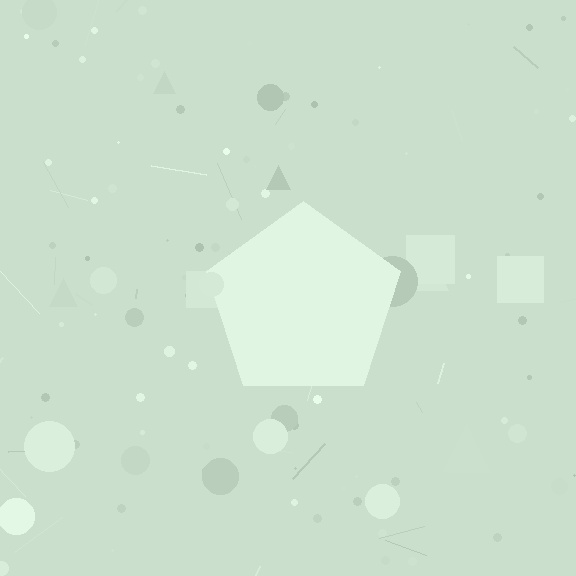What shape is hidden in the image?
A pentagon is hidden in the image.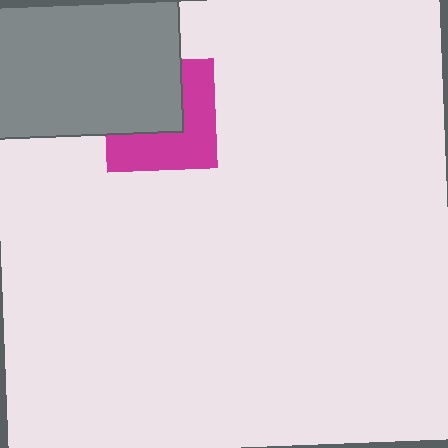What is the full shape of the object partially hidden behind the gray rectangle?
The partially hidden object is a magenta square.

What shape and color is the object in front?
The object in front is a gray rectangle.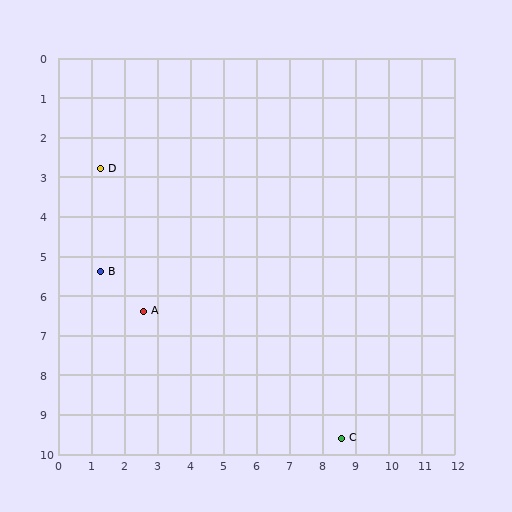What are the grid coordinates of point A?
Point A is at approximately (2.6, 6.4).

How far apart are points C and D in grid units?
Points C and D are about 10.0 grid units apart.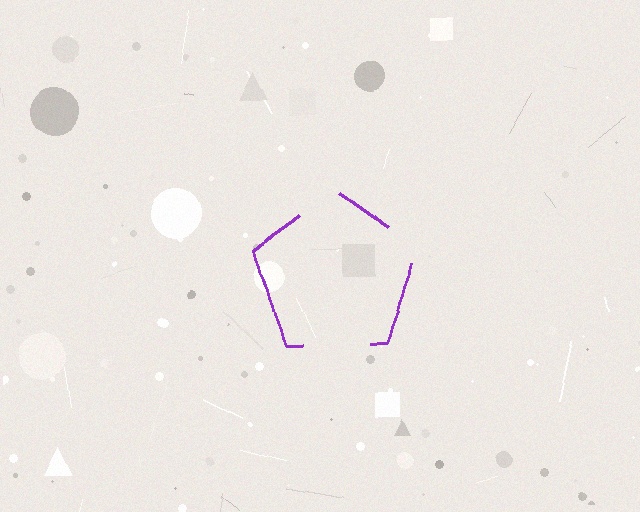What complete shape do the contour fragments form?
The contour fragments form a pentagon.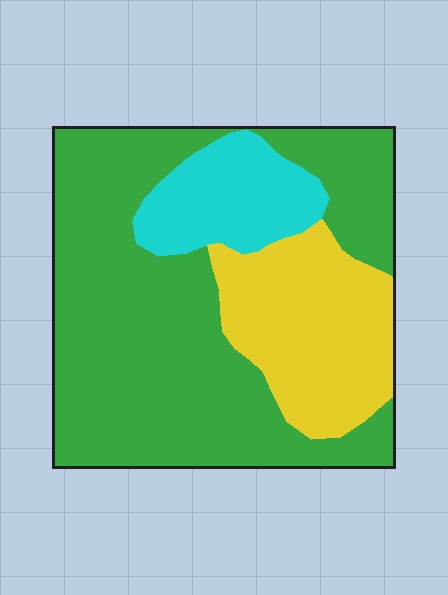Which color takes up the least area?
Cyan, at roughly 15%.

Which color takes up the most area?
Green, at roughly 60%.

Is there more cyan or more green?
Green.